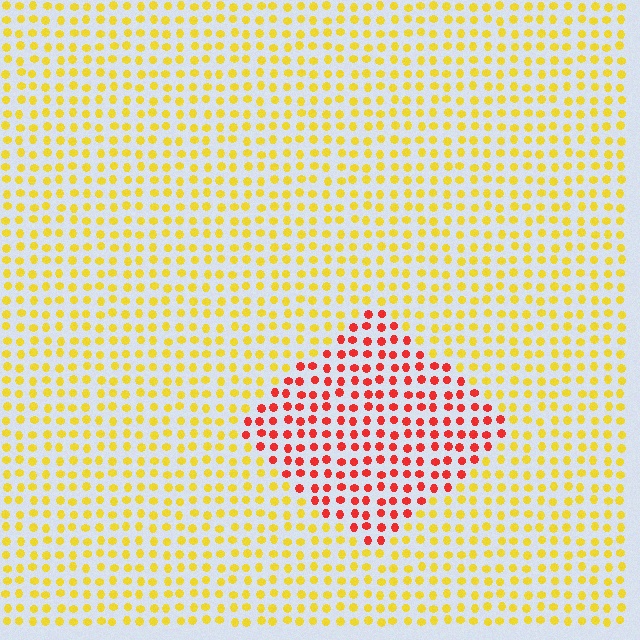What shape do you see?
I see a diamond.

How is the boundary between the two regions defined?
The boundary is defined purely by a slight shift in hue (about 53 degrees). Spacing, size, and orientation are identical on both sides.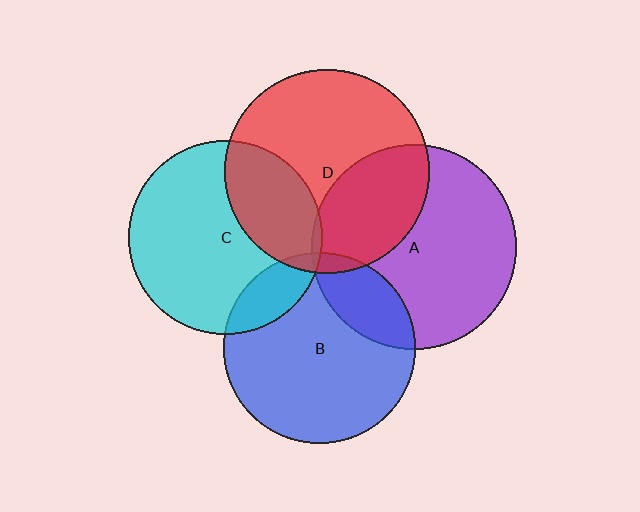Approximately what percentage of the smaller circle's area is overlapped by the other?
Approximately 30%.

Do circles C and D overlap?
Yes.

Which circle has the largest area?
Circle A (purple).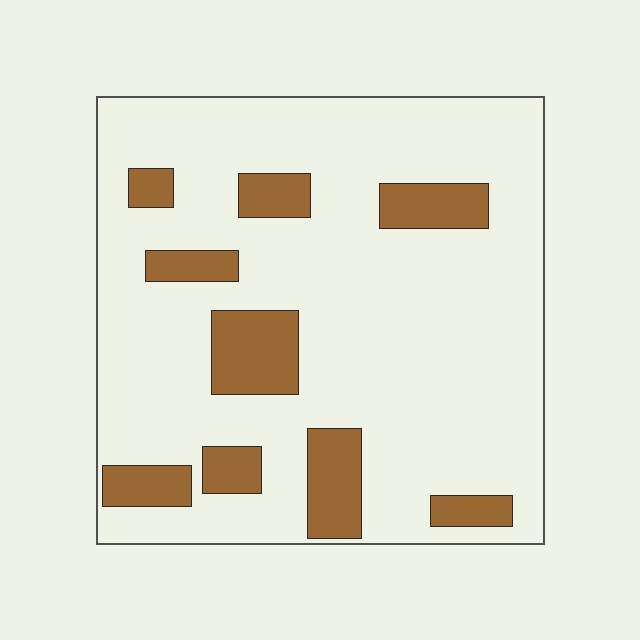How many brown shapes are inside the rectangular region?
9.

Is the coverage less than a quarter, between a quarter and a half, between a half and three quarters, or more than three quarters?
Less than a quarter.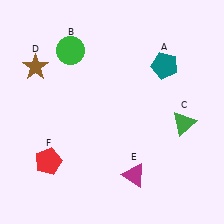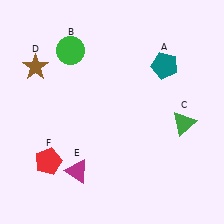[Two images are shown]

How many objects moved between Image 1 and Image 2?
1 object moved between the two images.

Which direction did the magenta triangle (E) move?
The magenta triangle (E) moved left.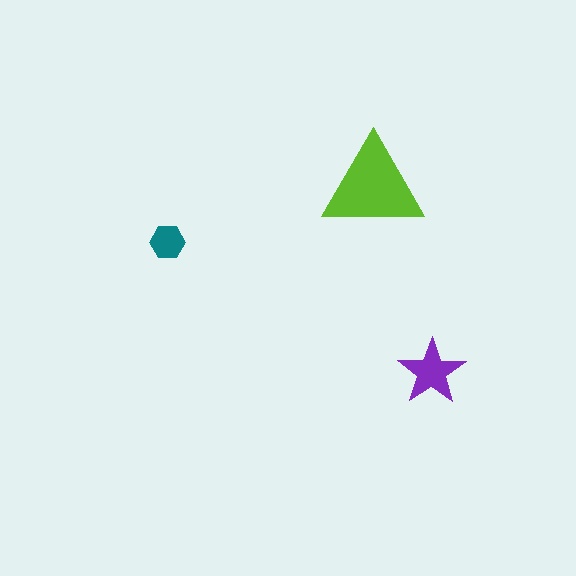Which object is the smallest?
The teal hexagon.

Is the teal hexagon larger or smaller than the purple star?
Smaller.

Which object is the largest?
The lime triangle.